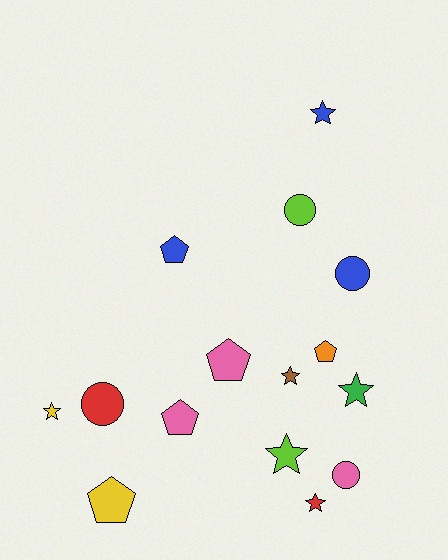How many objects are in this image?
There are 15 objects.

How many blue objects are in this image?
There are 3 blue objects.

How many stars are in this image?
There are 6 stars.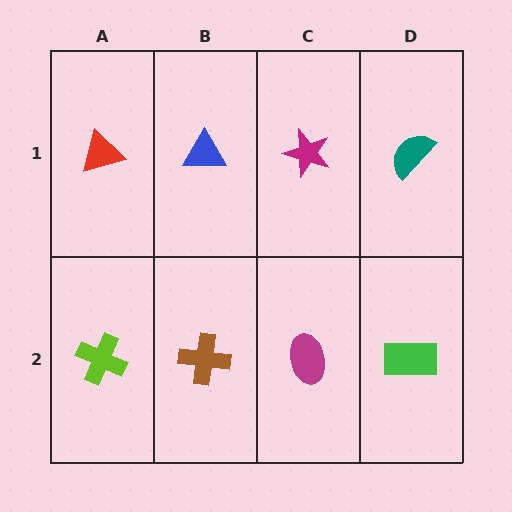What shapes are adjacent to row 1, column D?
A green rectangle (row 2, column D), a magenta star (row 1, column C).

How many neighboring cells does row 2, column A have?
2.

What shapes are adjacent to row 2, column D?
A teal semicircle (row 1, column D), a magenta ellipse (row 2, column C).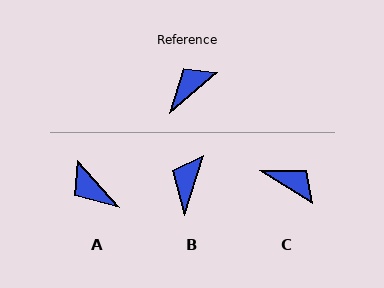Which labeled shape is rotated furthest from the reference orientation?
A, about 93 degrees away.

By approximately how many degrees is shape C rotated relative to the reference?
Approximately 72 degrees clockwise.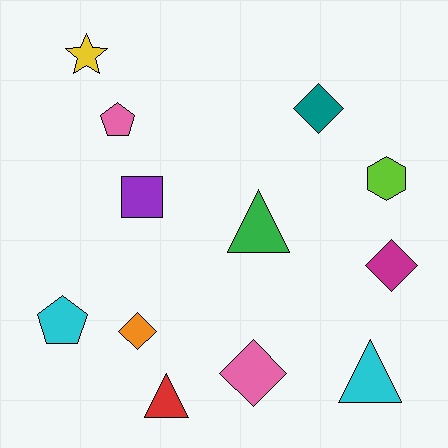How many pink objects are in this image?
There are 2 pink objects.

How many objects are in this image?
There are 12 objects.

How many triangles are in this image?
There are 3 triangles.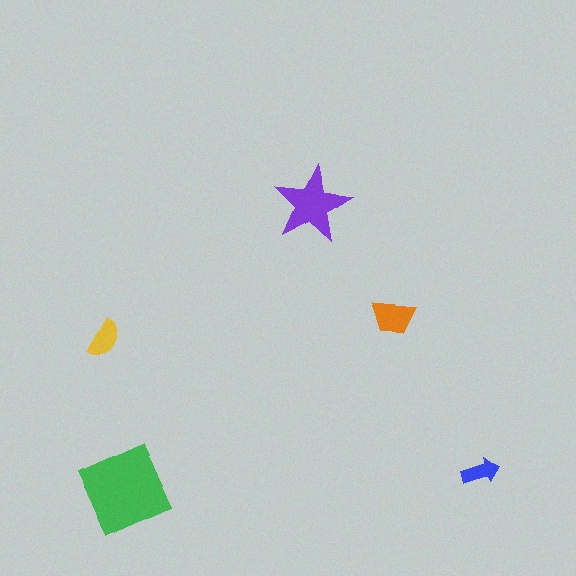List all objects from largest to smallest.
The green square, the purple star, the orange trapezoid, the yellow semicircle, the blue arrow.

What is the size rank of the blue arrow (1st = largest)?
5th.